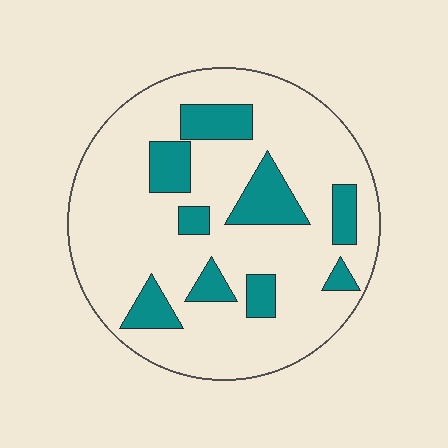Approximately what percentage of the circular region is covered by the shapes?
Approximately 20%.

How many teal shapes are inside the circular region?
9.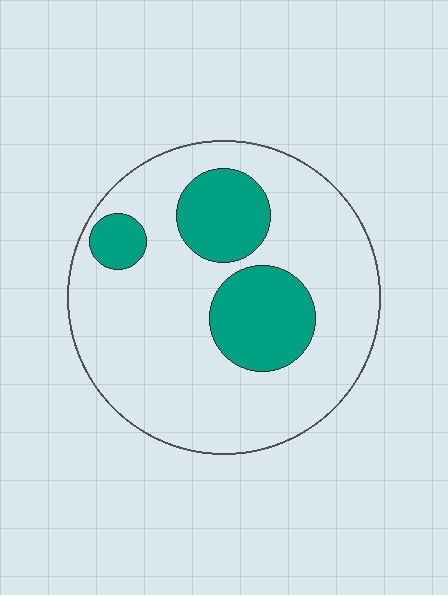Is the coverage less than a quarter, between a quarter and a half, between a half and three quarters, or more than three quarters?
Less than a quarter.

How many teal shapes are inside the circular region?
3.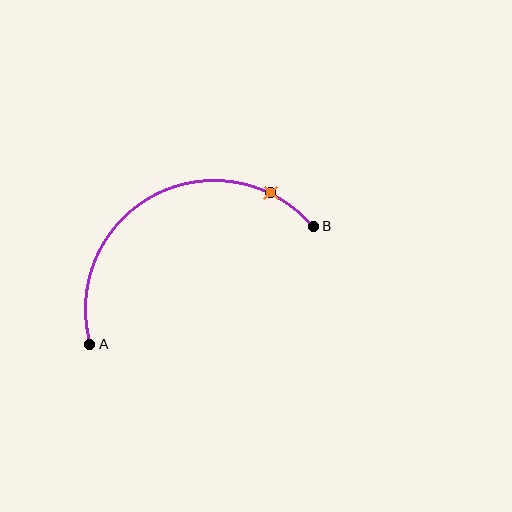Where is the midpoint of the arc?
The arc midpoint is the point on the curve farthest from the straight line joining A and B. It sits above that line.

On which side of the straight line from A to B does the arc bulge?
The arc bulges above the straight line connecting A and B.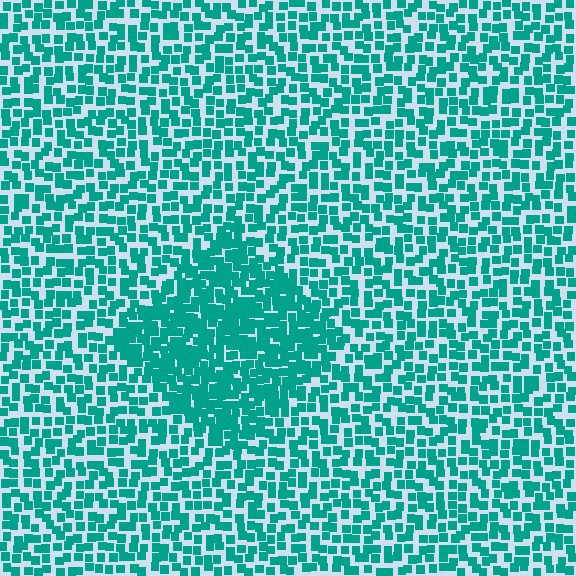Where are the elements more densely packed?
The elements are more densely packed inside the diamond boundary.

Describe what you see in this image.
The image contains small teal elements arranged at two different densities. A diamond-shaped region is visible where the elements are more densely packed than the surrounding area.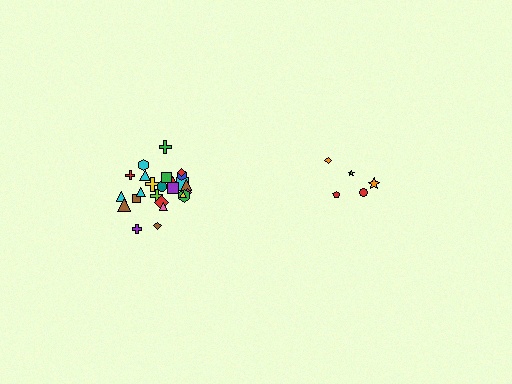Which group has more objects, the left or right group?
The left group.